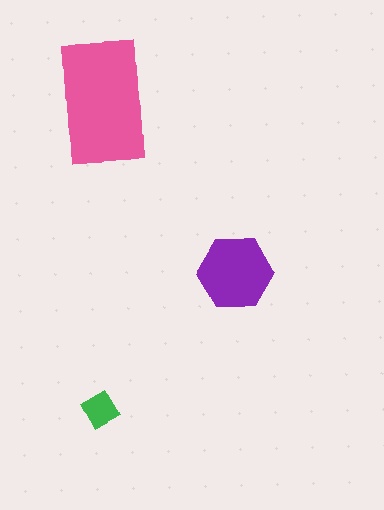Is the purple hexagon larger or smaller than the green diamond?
Larger.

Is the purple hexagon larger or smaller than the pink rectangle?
Smaller.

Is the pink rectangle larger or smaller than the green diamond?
Larger.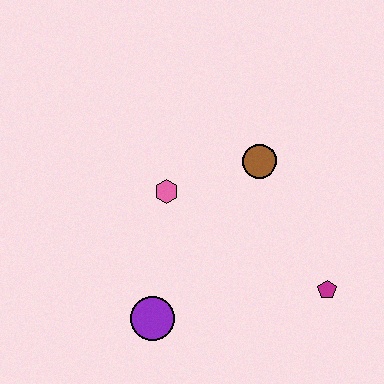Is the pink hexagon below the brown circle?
Yes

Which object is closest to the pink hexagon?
The brown circle is closest to the pink hexagon.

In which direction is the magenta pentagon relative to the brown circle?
The magenta pentagon is below the brown circle.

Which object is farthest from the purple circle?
The brown circle is farthest from the purple circle.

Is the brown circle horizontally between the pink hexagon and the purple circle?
No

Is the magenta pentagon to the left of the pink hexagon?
No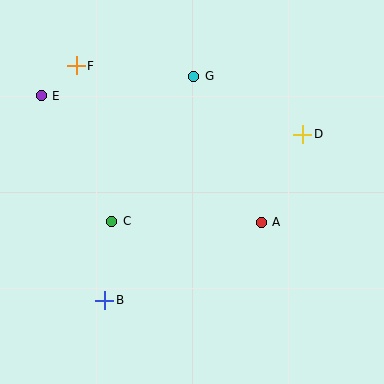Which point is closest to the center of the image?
Point A at (261, 222) is closest to the center.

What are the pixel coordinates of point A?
Point A is at (261, 222).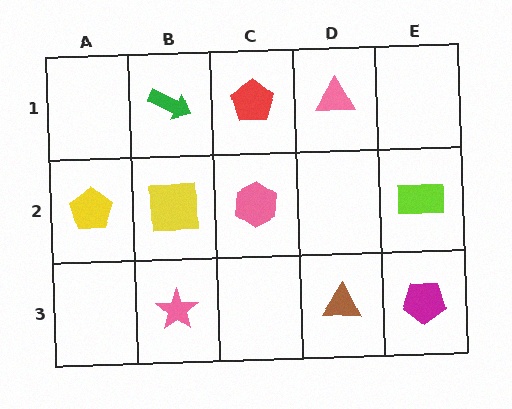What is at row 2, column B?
A yellow square.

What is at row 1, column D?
A pink triangle.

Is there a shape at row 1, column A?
No, that cell is empty.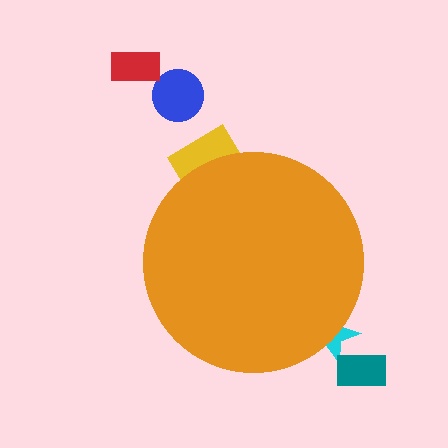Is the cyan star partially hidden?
Yes, the cyan star is partially hidden behind the orange circle.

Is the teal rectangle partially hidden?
No, the teal rectangle is fully visible.